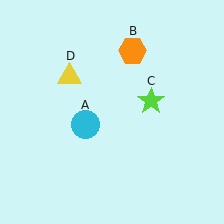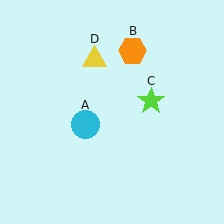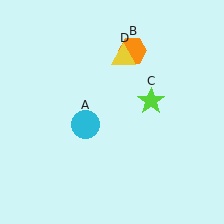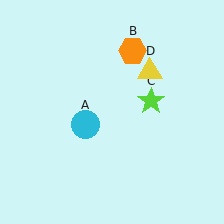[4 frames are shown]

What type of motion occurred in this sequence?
The yellow triangle (object D) rotated clockwise around the center of the scene.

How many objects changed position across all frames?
1 object changed position: yellow triangle (object D).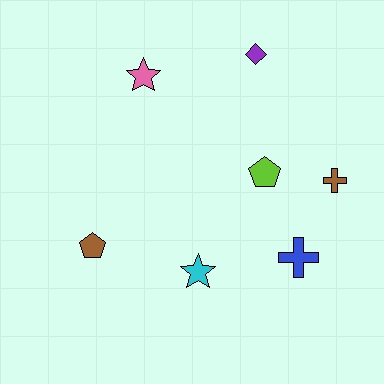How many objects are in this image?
There are 7 objects.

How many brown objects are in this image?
There are 2 brown objects.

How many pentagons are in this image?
There are 2 pentagons.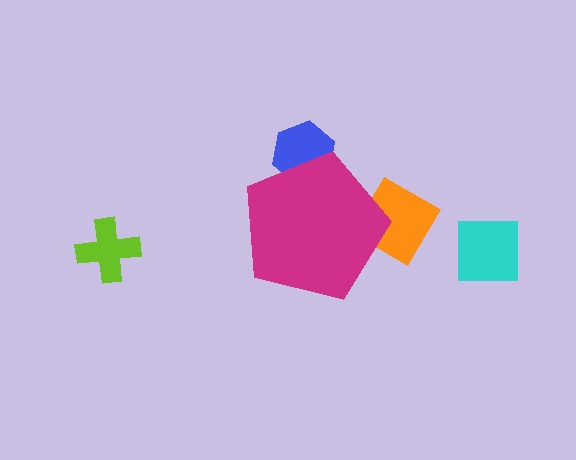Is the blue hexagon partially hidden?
Yes, the blue hexagon is partially hidden behind the magenta pentagon.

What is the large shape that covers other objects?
A magenta pentagon.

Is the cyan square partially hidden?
No, the cyan square is fully visible.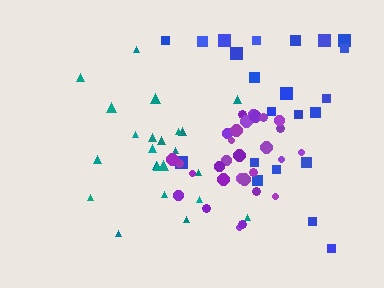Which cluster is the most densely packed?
Purple.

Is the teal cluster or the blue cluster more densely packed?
Teal.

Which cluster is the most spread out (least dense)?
Blue.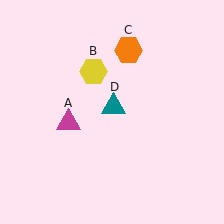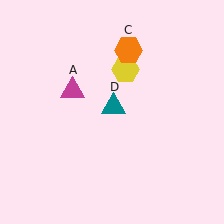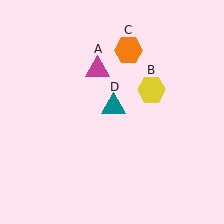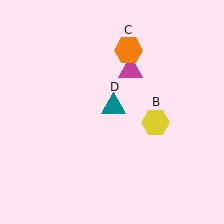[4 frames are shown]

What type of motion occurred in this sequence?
The magenta triangle (object A), yellow hexagon (object B) rotated clockwise around the center of the scene.